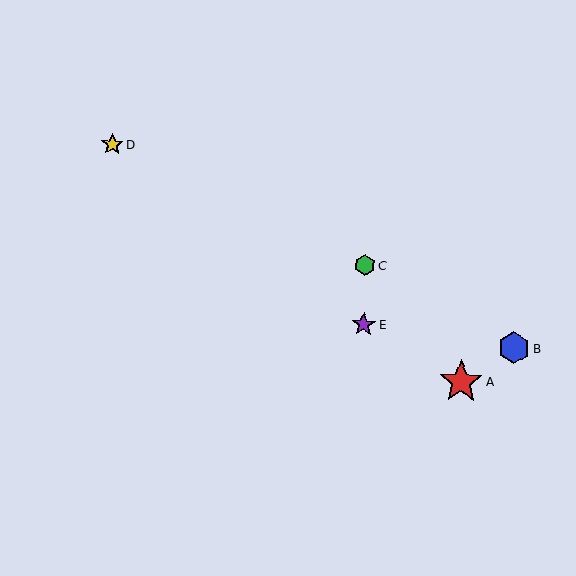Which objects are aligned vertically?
Objects C, E are aligned vertically.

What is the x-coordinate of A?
Object A is at x≈461.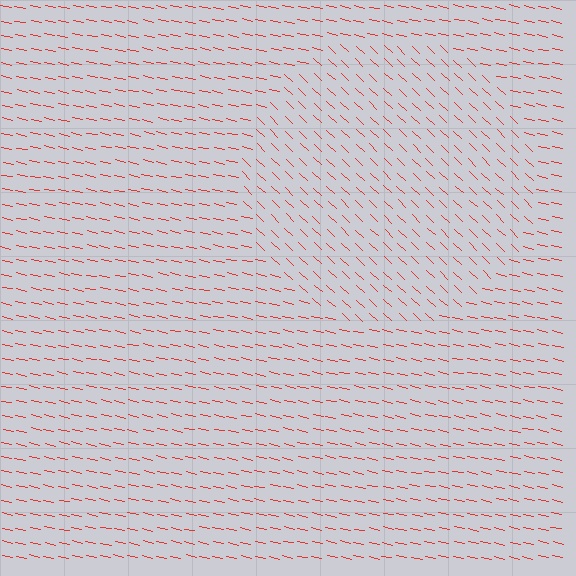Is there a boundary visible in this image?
Yes, there is a texture boundary formed by a change in line orientation.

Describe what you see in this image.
The image is filled with small red line segments. A circle region in the image has lines oriented differently from the surrounding lines, creating a visible texture boundary.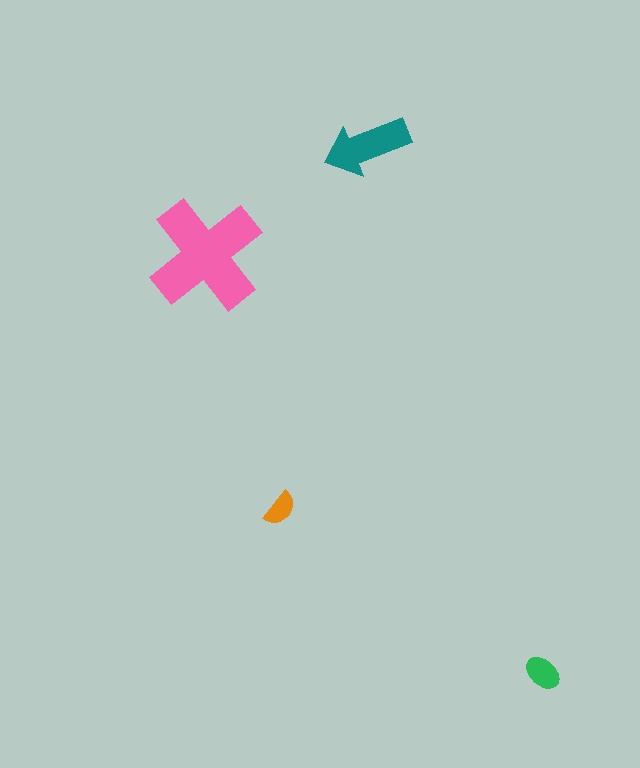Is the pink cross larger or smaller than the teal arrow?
Larger.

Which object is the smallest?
The orange semicircle.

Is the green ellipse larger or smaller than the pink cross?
Smaller.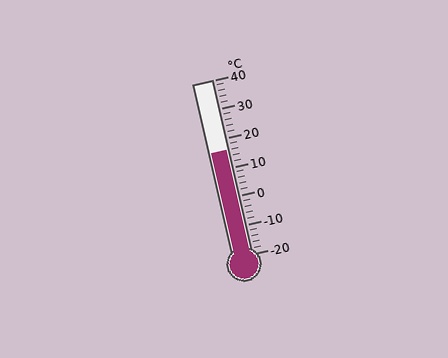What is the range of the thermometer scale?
The thermometer scale ranges from -20°C to 40°C.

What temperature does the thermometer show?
The thermometer shows approximately 16°C.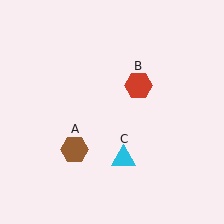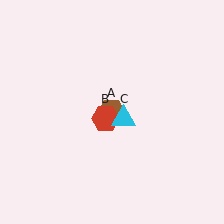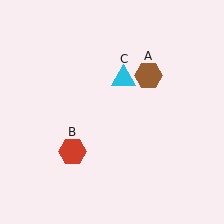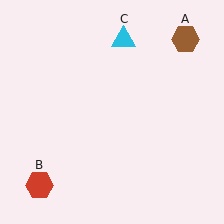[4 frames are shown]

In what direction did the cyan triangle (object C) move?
The cyan triangle (object C) moved up.